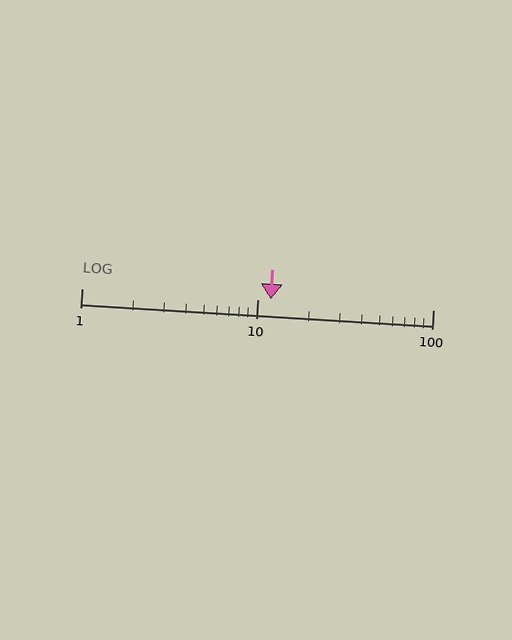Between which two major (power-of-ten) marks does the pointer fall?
The pointer is between 10 and 100.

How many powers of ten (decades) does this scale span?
The scale spans 2 decades, from 1 to 100.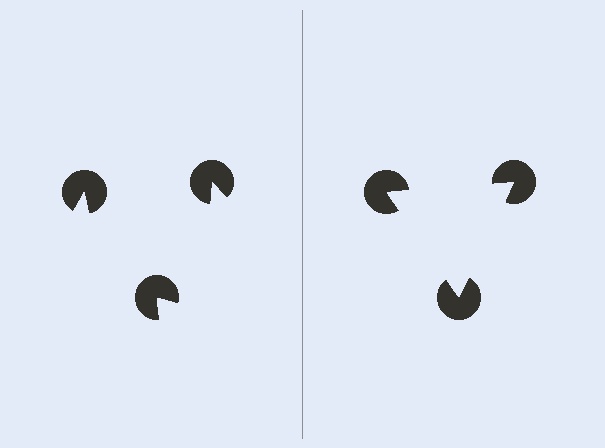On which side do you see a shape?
An illusory triangle appears on the right side. On the left side the wedge cuts are rotated, so no coherent shape forms.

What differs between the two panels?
The pac-man discs are positioned identically on both sides; only the wedge orientations differ. On the right they align to a triangle; on the left they are misaligned.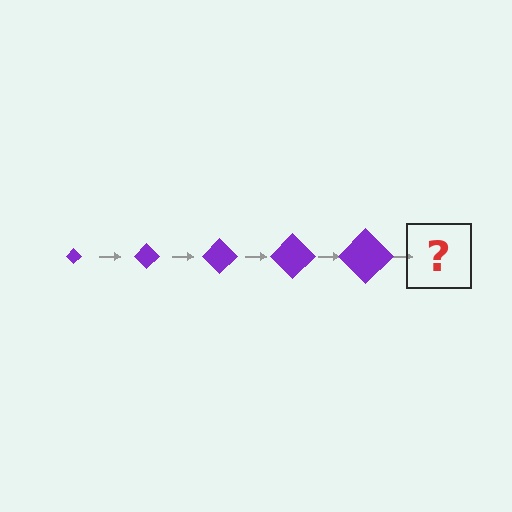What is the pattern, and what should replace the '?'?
The pattern is that the diamond gets progressively larger each step. The '?' should be a purple diamond, larger than the previous one.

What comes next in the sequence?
The next element should be a purple diamond, larger than the previous one.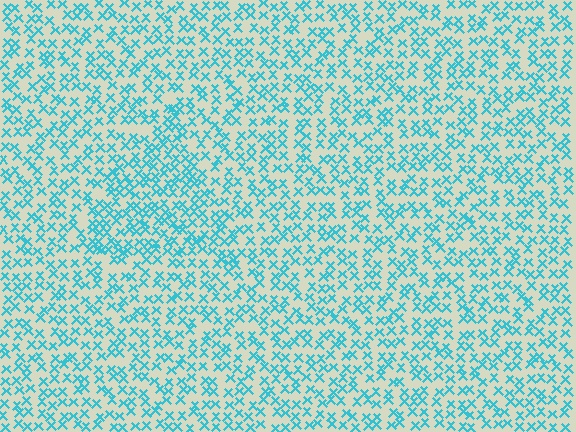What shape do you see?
I see a triangle.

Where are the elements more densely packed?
The elements are more densely packed inside the triangle boundary.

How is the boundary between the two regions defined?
The boundary is defined by a change in element density (approximately 1.5x ratio). All elements are the same color, size, and shape.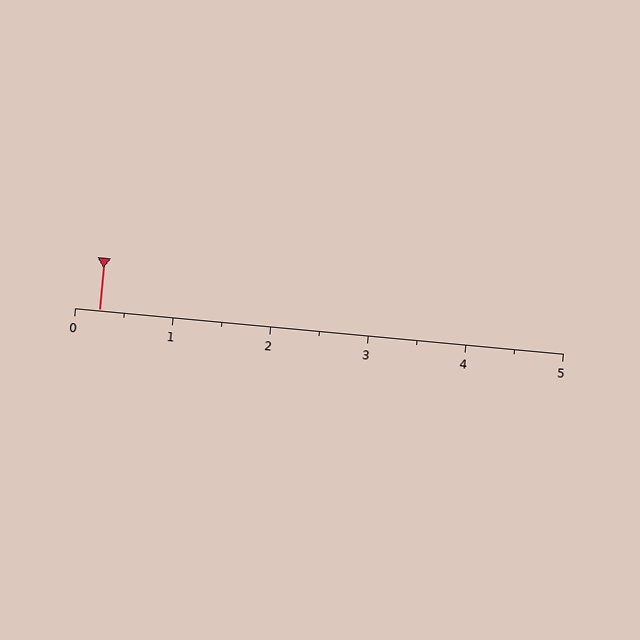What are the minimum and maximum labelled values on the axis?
The axis runs from 0 to 5.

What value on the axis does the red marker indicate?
The marker indicates approximately 0.2.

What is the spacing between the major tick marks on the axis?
The major ticks are spaced 1 apart.